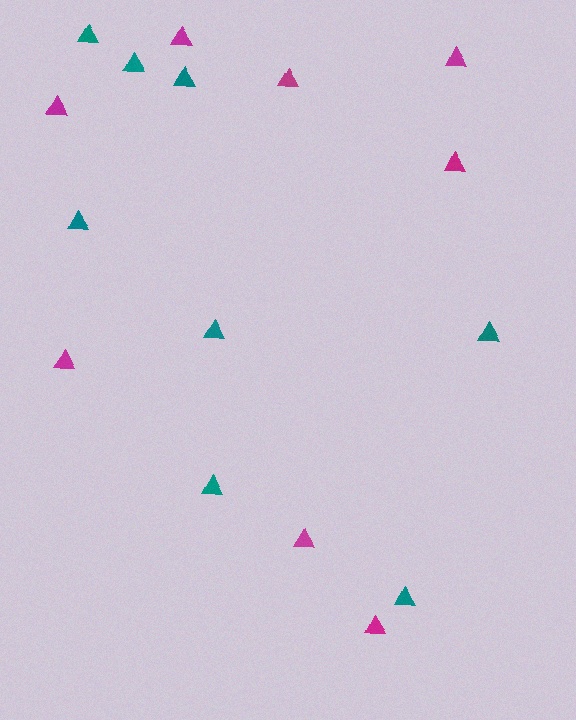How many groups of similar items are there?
There are 2 groups: one group of magenta triangles (8) and one group of teal triangles (8).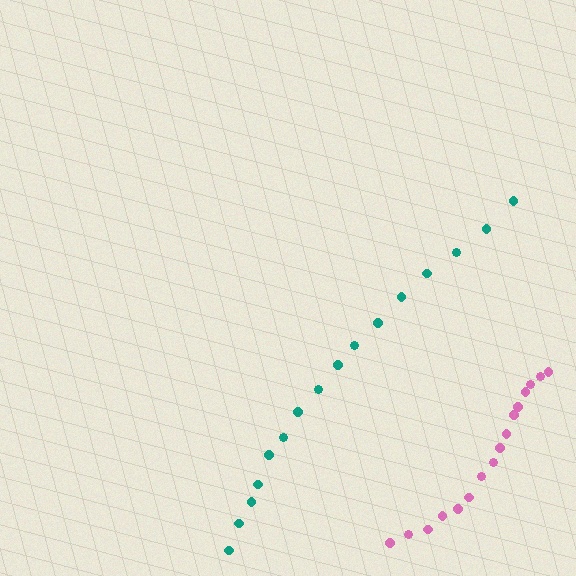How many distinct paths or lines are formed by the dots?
There are 2 distinct paths.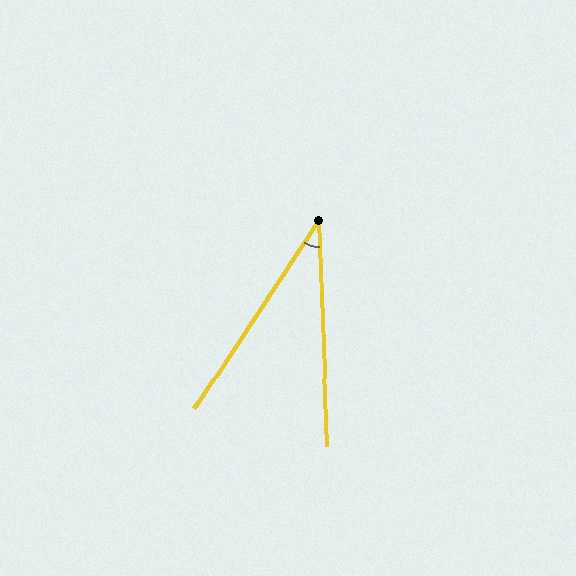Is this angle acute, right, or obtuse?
It is acute.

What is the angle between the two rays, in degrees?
Approximately 36 degrees.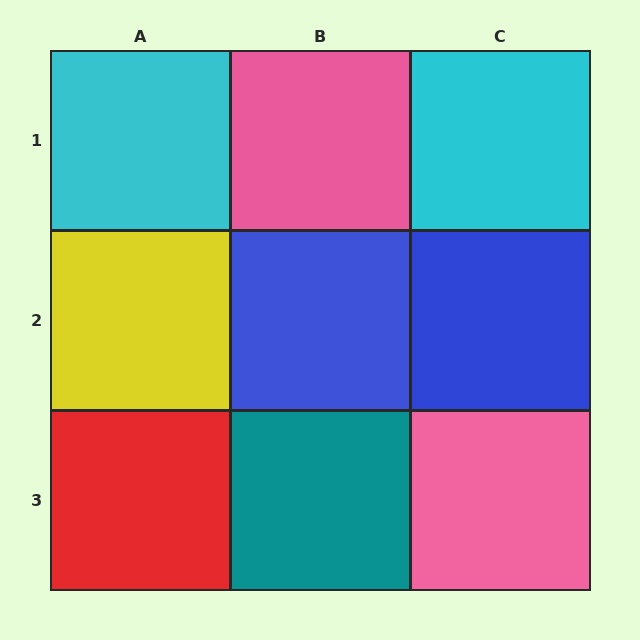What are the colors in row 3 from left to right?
Red, teal, pink.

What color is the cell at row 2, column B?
Blue.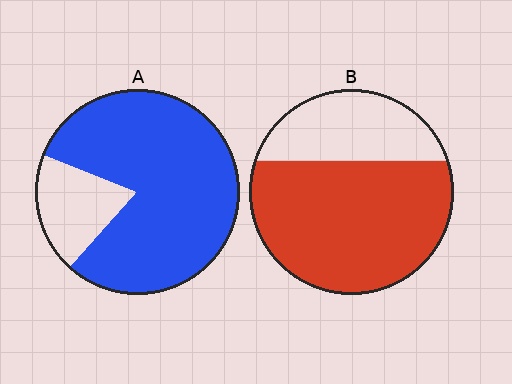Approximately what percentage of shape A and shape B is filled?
A is approximately 80% and B is approximately 70%.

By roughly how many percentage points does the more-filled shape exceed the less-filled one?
By roughly 10 percentage points (A over B).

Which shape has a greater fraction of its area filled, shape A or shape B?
Shape A.